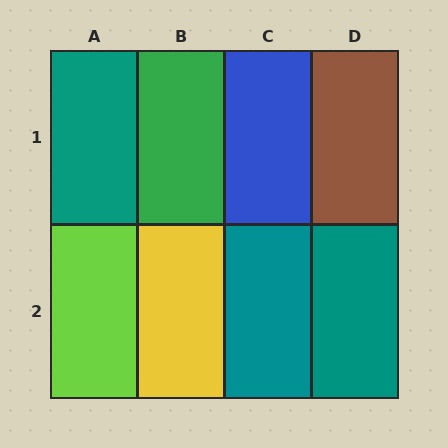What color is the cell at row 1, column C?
Blue.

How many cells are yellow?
1 cell is yellow.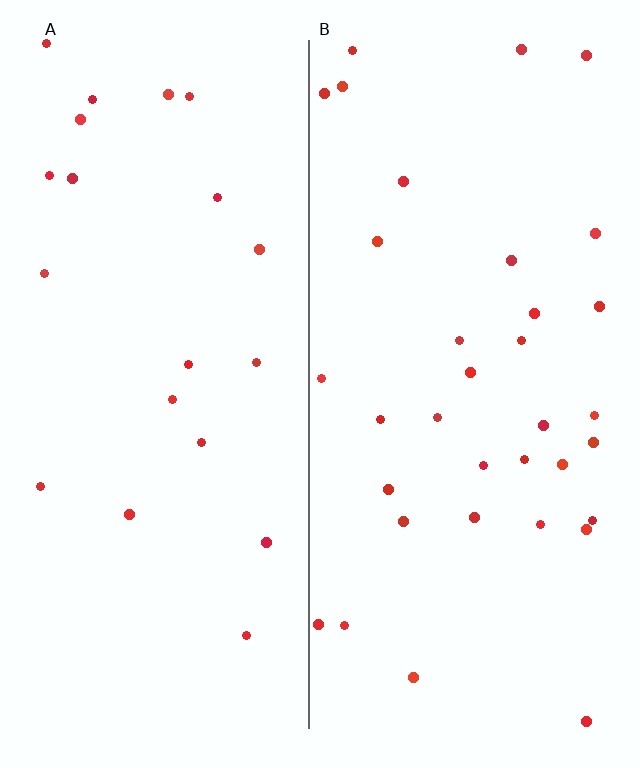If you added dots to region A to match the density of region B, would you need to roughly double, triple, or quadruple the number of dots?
Approximately double.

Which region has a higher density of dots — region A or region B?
B (the right).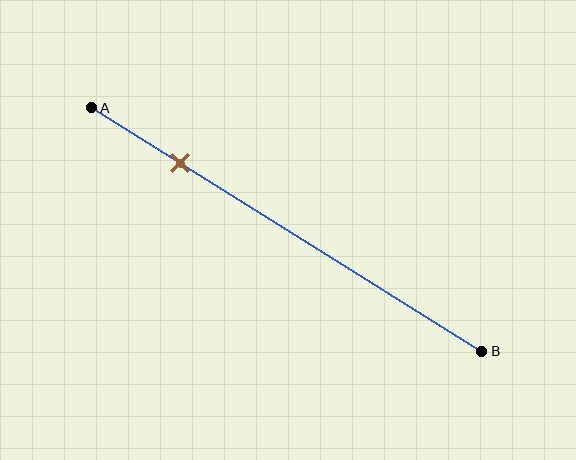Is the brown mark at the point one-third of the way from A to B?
No, the mark is at about 25% from A, not at the 33% one-third point.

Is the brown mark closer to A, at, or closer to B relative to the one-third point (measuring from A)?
The brown mark is closer to point A than the one-third point of segment AB.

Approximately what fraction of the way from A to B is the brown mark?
The brown mark is approximately 25% of the way from A to B.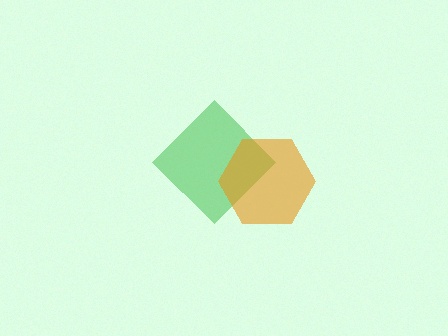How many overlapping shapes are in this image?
There are 2 overlapping shapes in the image.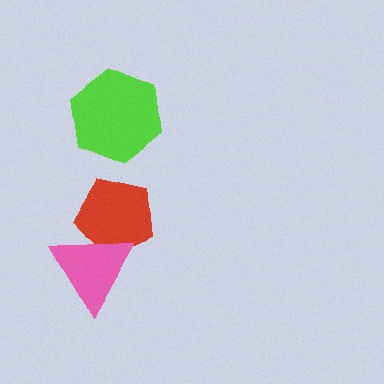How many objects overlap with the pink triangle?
1 object overlaps with the pink triangle.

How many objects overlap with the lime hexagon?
0 objects overlap with the lime hexagon.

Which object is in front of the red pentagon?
The pink triangle is in front of the red pentagon.